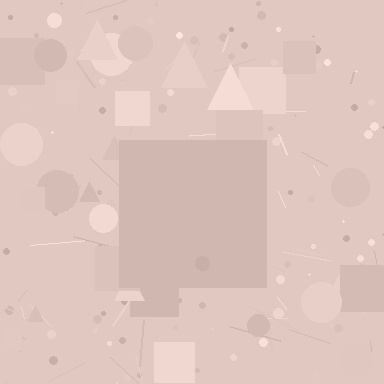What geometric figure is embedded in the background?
A square is embedded in the background.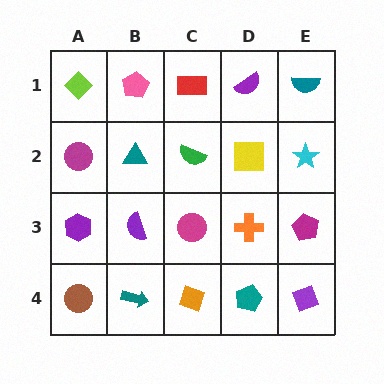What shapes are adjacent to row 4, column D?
An orange cross (row 3, column D), an orange diamond (row 4, column C), a purple diamond (row 4, column E).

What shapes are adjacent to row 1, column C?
A green semicircle (row 2, column C), a pink pentagon (row 1, column B), a purple semicircle (row 1, column D).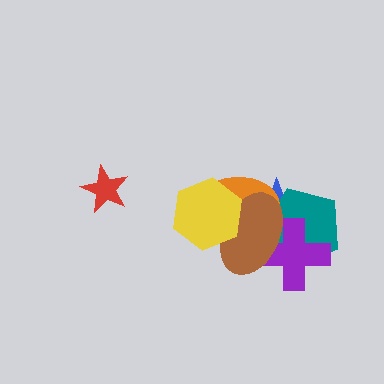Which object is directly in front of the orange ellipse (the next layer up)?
The brown ellipse is directly in front of the orange ellipse.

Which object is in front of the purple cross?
The brown ellipse is in front of the purple cross.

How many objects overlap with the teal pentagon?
4 objects overlap with the teal pentagon.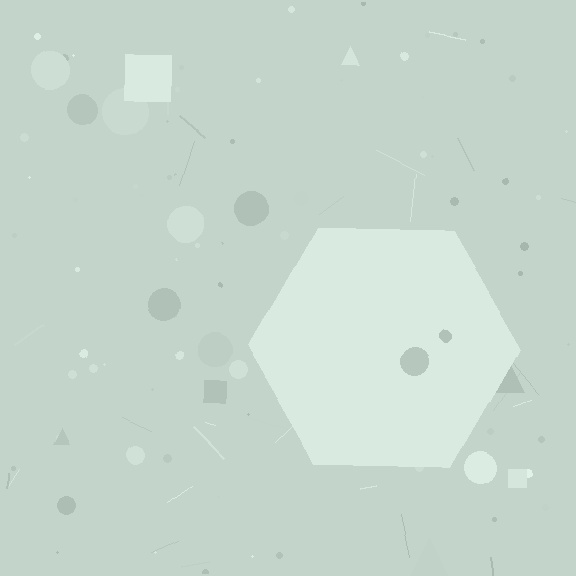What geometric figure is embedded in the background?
A hexagon is embedded in the background.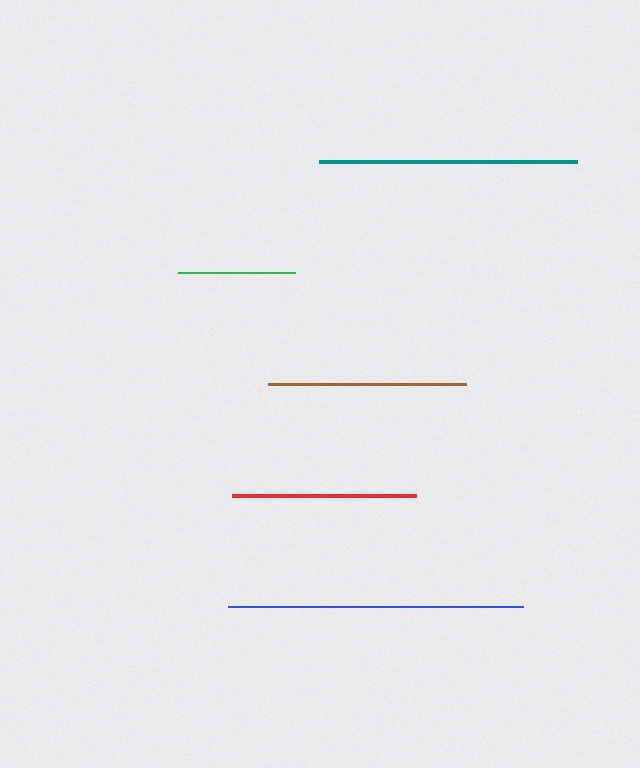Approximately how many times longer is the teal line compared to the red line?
The teal line is approximately 1.4 times the length of the red line.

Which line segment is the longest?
The blue line is the longest at approximately 295 pixels.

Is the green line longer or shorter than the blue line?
The blue line is longer than the green line.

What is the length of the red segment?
The red segment is approximately 185 pixels long.